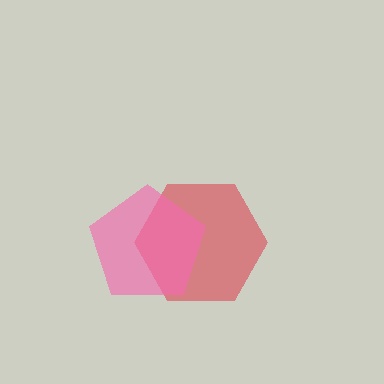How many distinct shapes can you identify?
There are 2 distinct shapes: a red hexagon, a pink pentagon.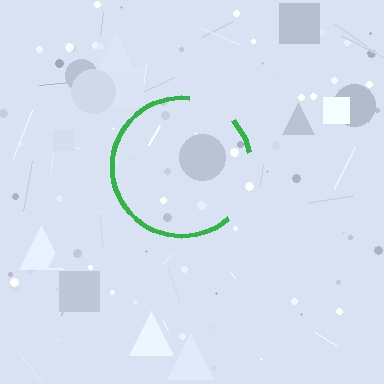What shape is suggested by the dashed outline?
The dashed outline suggests a circle.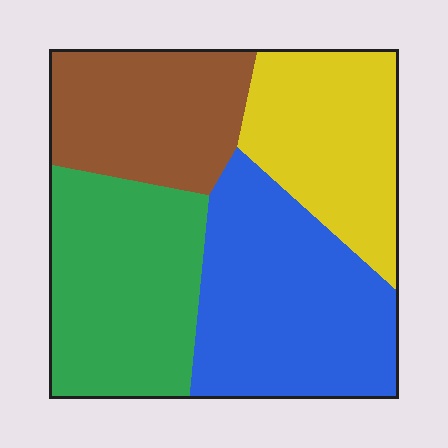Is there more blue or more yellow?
Blue.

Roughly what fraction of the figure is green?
Green covers roughly 25% of the figure.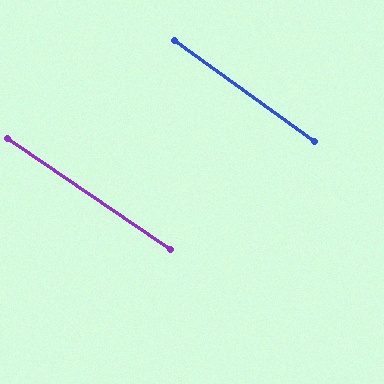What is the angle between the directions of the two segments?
Approximately 2 degrees.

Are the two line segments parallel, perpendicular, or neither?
Parallel — their directions differ by only 1.5°.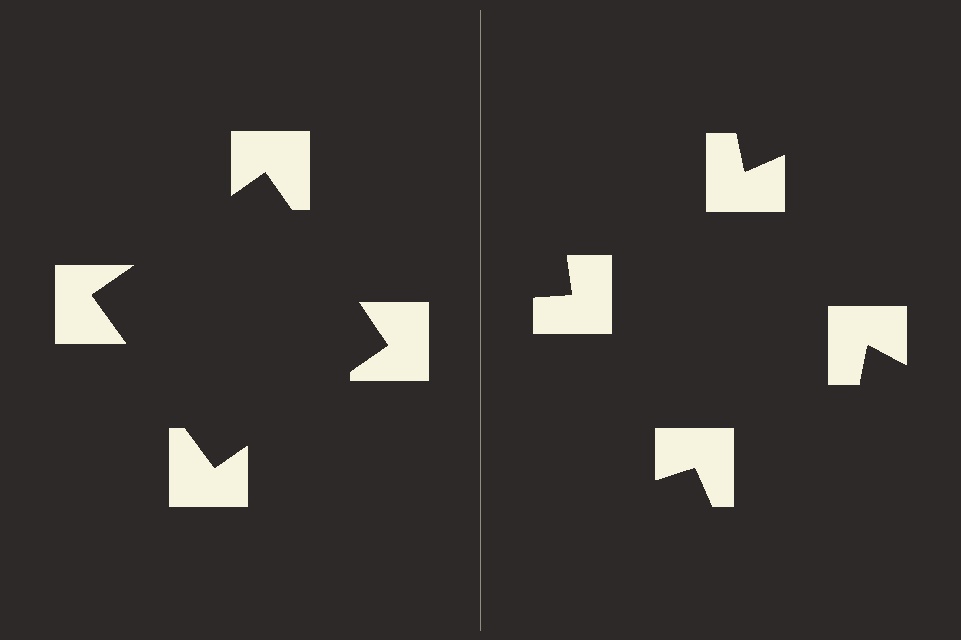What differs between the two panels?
The notched squares are positioned identically on both sides; only the wedge orientations differ. On the left they align to a square; on the right they are misaligned.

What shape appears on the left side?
An illusory square.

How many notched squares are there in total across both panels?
8 — 4 on each side.